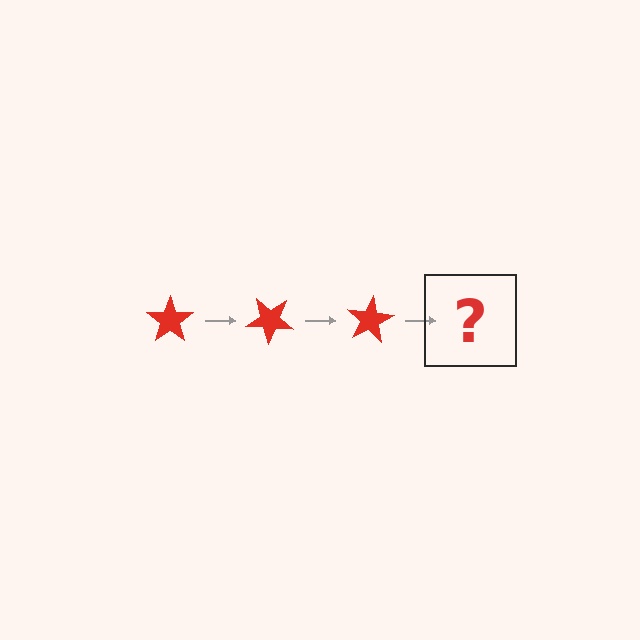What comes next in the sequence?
The next element should be a red star rotated 120 degrees.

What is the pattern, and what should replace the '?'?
The pattern is that the star rotates 40 degrees each step. The '?' should be a red star rotated 120 degrees.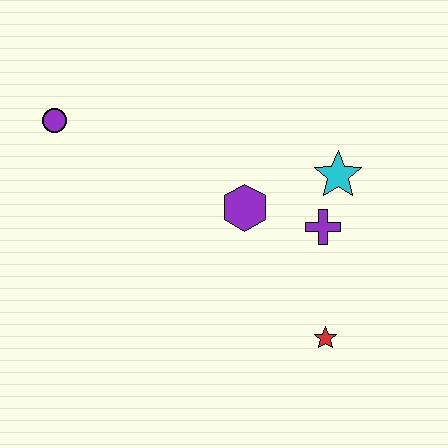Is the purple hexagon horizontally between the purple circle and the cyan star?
Yes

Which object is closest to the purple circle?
The purple hexagon is closest to the purple circle.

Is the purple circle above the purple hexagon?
Yes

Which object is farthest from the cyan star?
The purple circle is farthest from the cyan star.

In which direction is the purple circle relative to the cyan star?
The purple circle is to the left of the cyan star.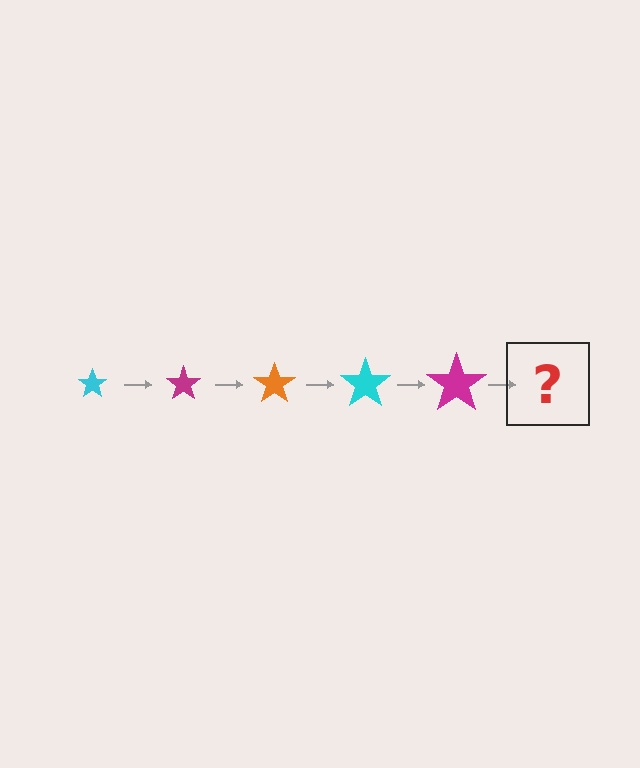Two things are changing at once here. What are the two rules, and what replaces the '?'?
The two rules are that the star grows larger each step and the color cycles through cyan, magenta, and orange. The '?' should be an orange star, larger than the previous one.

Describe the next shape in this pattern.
It should be an orange star, larger than the previous one.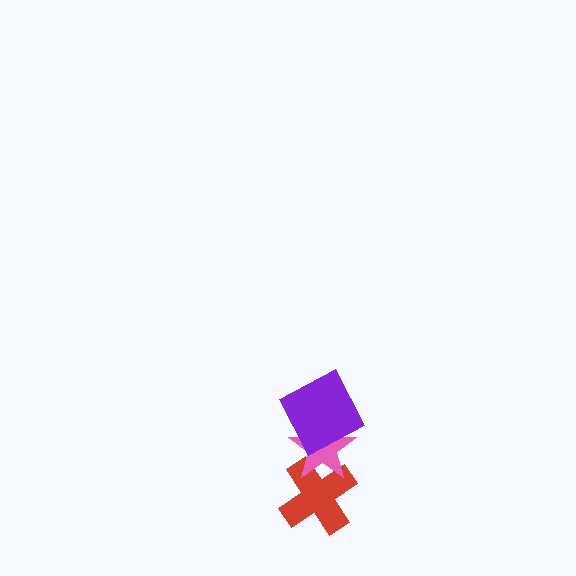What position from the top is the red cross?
The red cross is 3rd from the top.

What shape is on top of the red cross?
The pink star is on top of the red cross.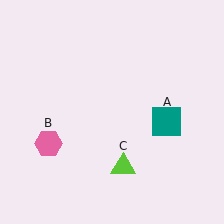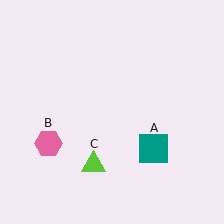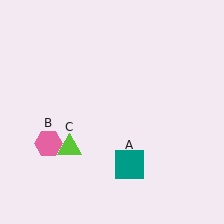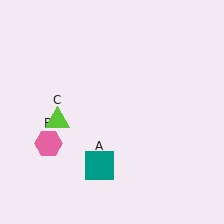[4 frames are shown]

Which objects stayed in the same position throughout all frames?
Pink hexagon (object B) remained stationary.